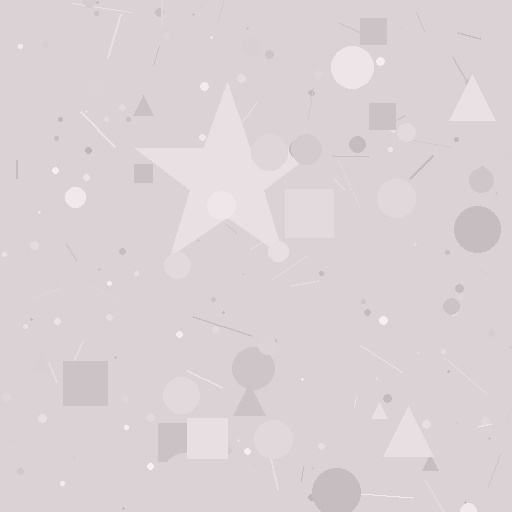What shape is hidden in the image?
A star is hidden in the image.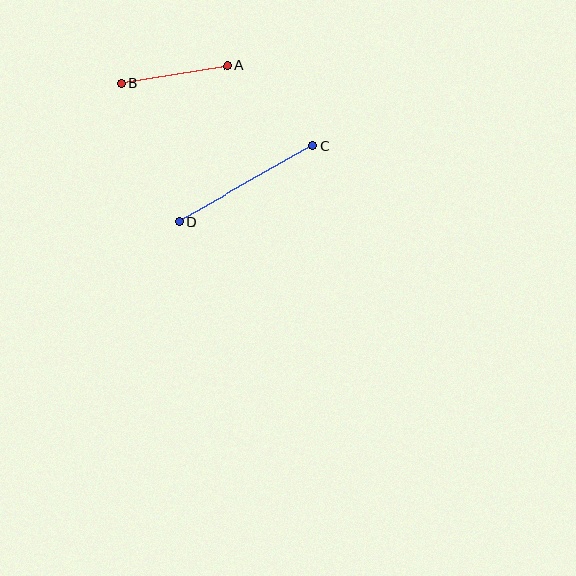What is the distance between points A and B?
The distance is approximately 108 pixels.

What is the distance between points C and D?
The distance is approximately 153 pixels.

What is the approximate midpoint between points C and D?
The midpoint is at approximately (246, 184) pixels.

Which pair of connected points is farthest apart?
Points C and D are farthest apart.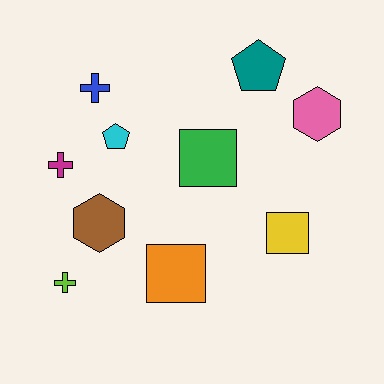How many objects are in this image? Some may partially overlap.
There are 10 objects.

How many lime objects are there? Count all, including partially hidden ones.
There is 1 lime object.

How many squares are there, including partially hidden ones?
There are 3 squares.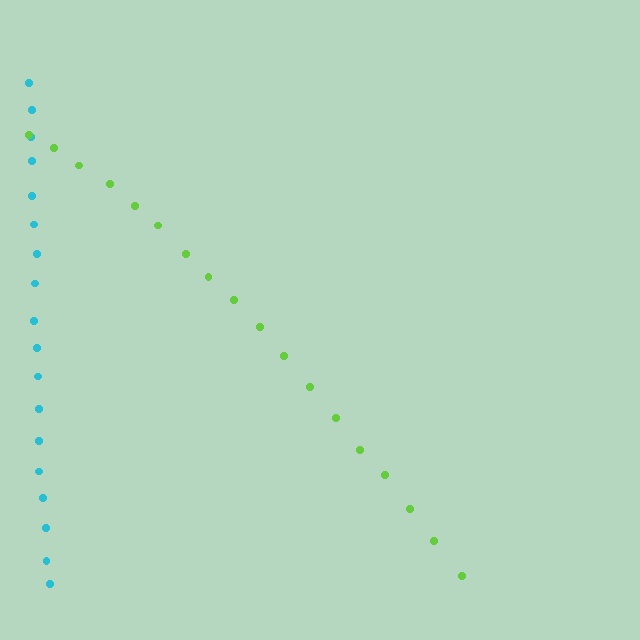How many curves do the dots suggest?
There are 2 distinct paths.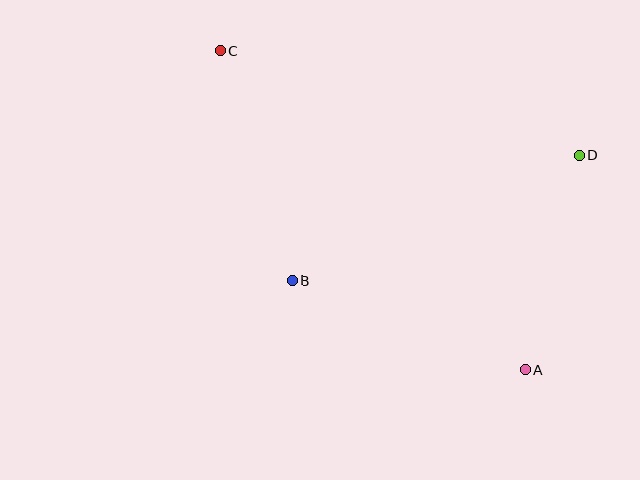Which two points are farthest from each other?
Points A and C are farthest from each other.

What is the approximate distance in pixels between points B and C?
The distance between B and C is approximately 241 pixels.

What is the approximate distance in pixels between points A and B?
The distance between A and B is approximately 250 pixels.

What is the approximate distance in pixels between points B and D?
The distance between B and D is approximately 313 pixels.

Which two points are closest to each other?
Points A and D are closest to each other.